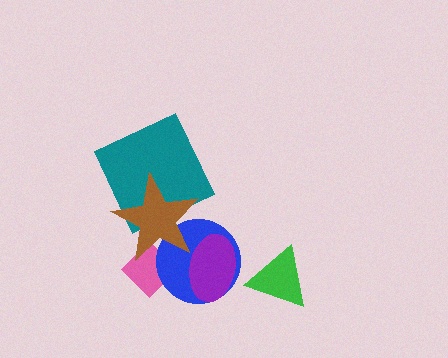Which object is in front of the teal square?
The brown star is in front of the teal square.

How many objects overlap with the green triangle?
0 objects overlap with the green triangle.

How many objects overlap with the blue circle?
3 objects overlap with the blue circle.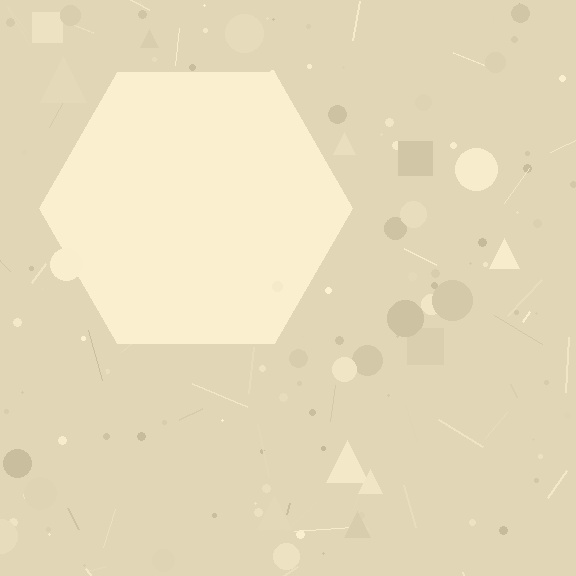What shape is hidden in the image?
A hexagon is hidden in the image.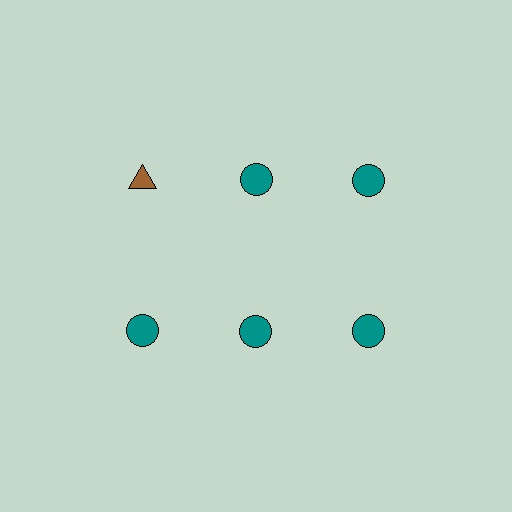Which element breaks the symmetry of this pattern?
The brown triangle in the top row, leftmost column breaks the symmetry. All other shapes are teal circles.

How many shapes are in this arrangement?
There are 6 shapes arranged in a grid pattern.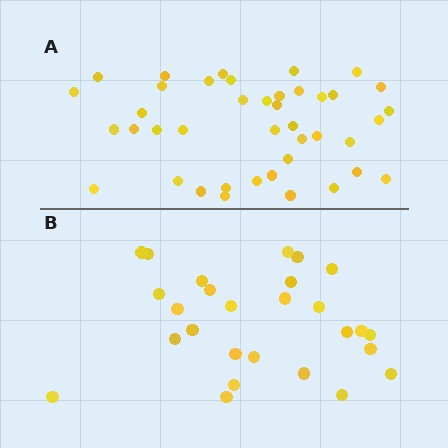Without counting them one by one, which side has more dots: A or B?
Region A (the top region) has more dots.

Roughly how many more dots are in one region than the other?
Region A has approximately 15 more dots than region B.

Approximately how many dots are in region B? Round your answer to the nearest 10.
About 30 dots. (The exact count is 27, which rounds to 30.)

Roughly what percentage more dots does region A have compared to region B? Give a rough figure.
About 50% more.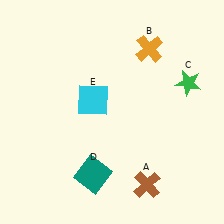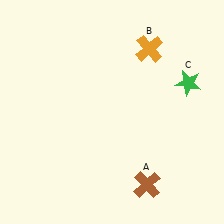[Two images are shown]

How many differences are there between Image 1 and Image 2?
There are 2 differences between the two images.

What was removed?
The cyan square (E), the teal square (D) were removed in Image 2.